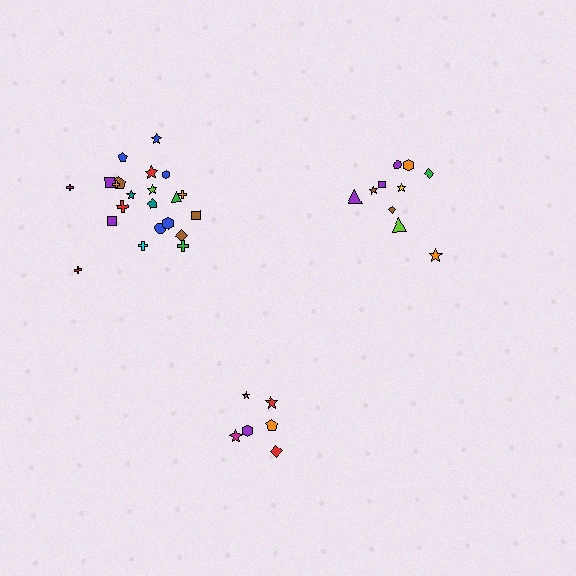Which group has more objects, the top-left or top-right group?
The top-left group.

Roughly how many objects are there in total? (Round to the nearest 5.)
Roughly 40 objects in total.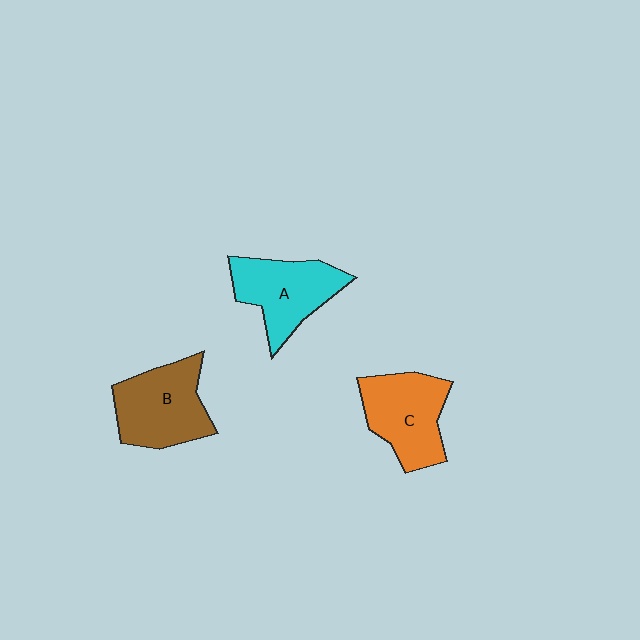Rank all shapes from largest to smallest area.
From largest to smallest: B (brown), C (orange), A (cyan).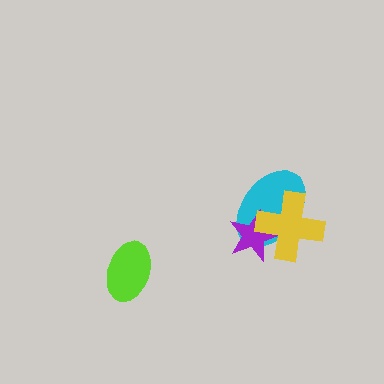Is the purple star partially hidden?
Yes, it is partially covered by another shape.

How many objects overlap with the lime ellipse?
0 objects overlap with the lime ellipse.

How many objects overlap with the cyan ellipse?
2 objects overlap with the cyan ellipse.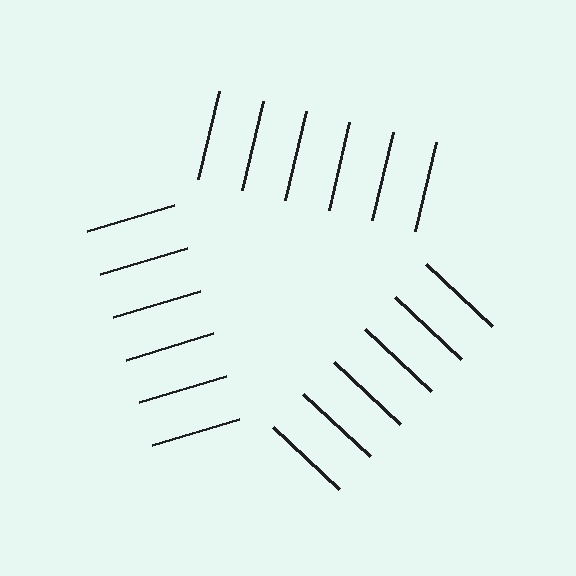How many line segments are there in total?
18 — 6 along each of the 3 edges.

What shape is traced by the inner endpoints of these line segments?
An illusory triangle — the line segments terminate on its edges but no continuous stroke is drawn.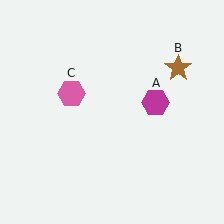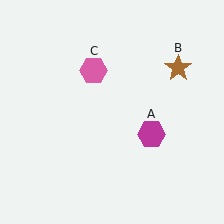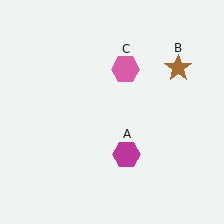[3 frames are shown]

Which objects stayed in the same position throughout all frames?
Brown star (object B) remained stationary.